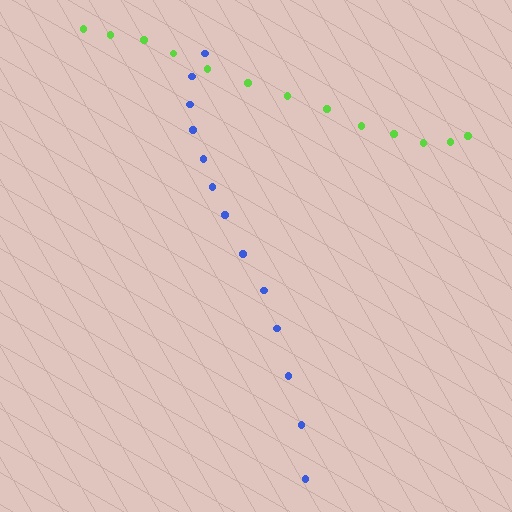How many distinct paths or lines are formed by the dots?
There are 2 distinct paths.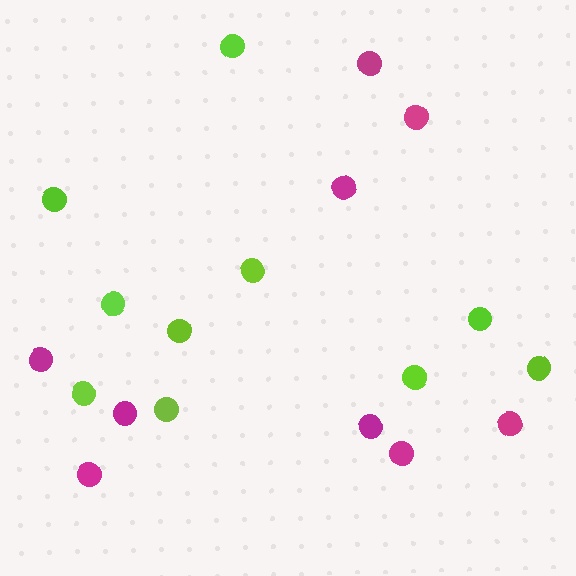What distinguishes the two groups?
There are 2 groups: one group of magenta circles (9) and one group of lime circles (10).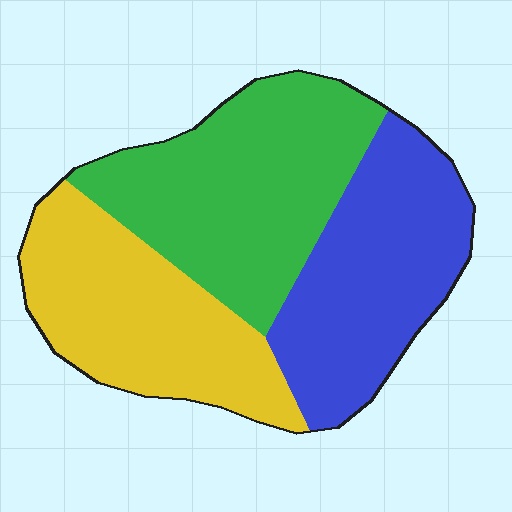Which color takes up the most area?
Green, at roughly 35%.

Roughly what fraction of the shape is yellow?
Yellow covers roughly 30% of the shape.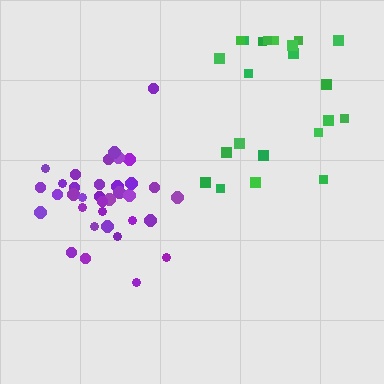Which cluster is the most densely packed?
Purple.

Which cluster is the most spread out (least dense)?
Green.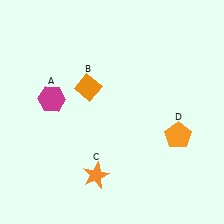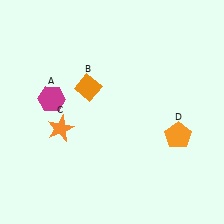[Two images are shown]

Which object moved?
The orange star (C) moved up.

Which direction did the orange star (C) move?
The orange star (C) moved up.